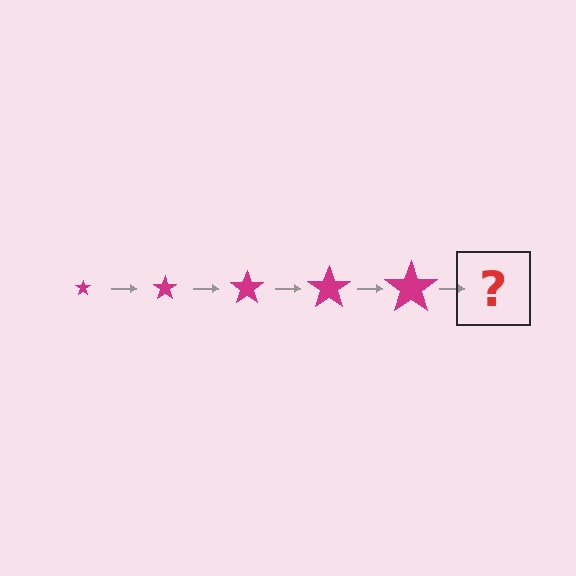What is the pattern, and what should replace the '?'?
The pattern is that the star gets progressively larger each step. The '?' should be a magenta star, larger than the previous one.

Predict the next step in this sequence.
The next step is a magenta star, larger than the previous one.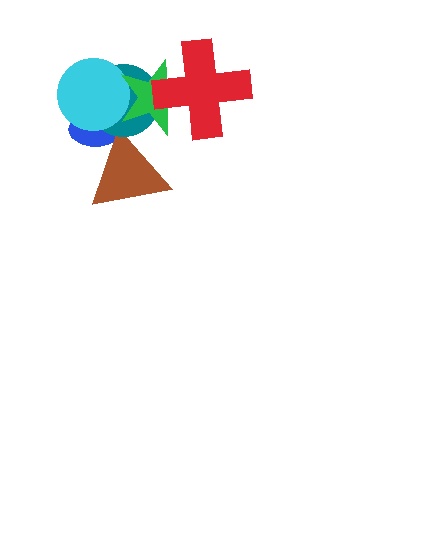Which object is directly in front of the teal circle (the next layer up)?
The cyan circle is directly in front of the teal circle.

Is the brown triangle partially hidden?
Yes, it is partially covered by another shape.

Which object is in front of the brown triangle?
The teal circle is in front of the brown triangle.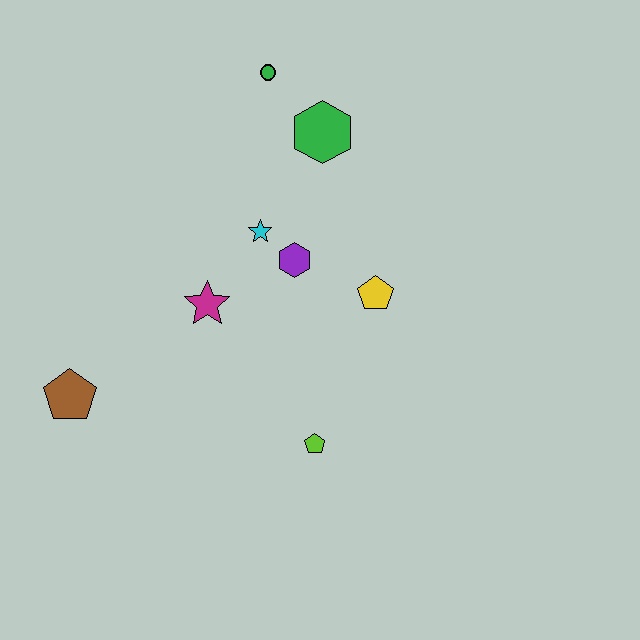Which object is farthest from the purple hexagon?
The brown pentagon is farthest from the purple hexagon.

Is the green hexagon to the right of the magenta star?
Yes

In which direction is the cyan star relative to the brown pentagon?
The cyan star is to the right of the brown pentagon.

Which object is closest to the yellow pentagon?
The purple hexagon is closest to the yellow pentagon.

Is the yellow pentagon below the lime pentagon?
No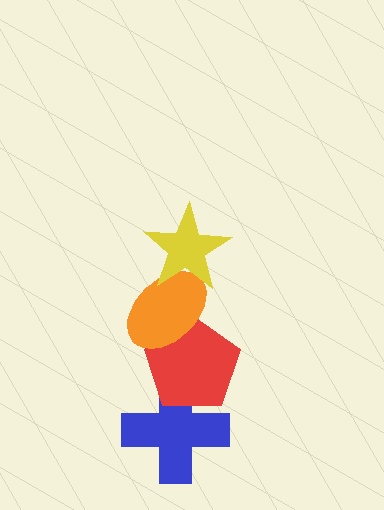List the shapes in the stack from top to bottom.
From top to bottom: the yellow star, the orange ellipse, the red pentagon, the blue cross.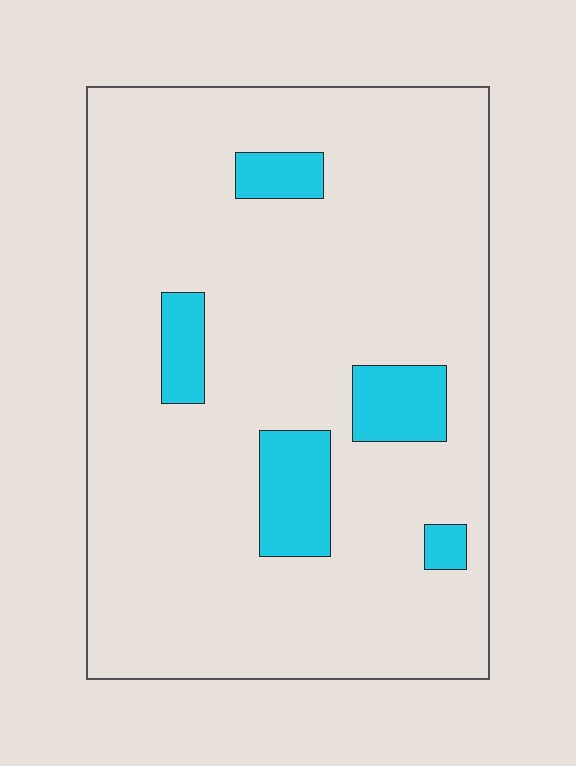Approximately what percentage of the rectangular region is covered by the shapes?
Approximately 10%.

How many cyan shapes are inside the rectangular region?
5.